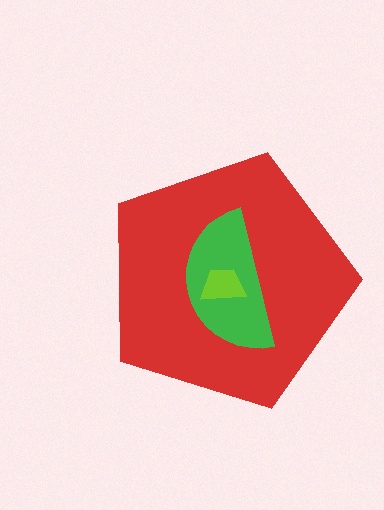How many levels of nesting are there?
3.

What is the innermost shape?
The lime trapezoid.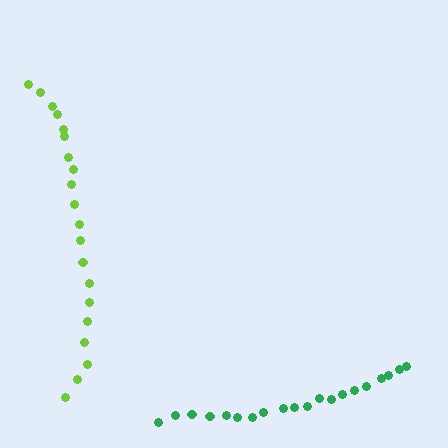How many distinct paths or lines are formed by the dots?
There are 2 distinct paths.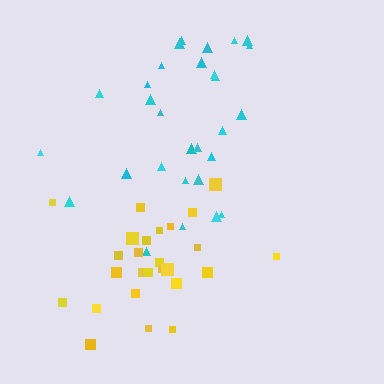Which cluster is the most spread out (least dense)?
Cyan.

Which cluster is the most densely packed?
Yellow.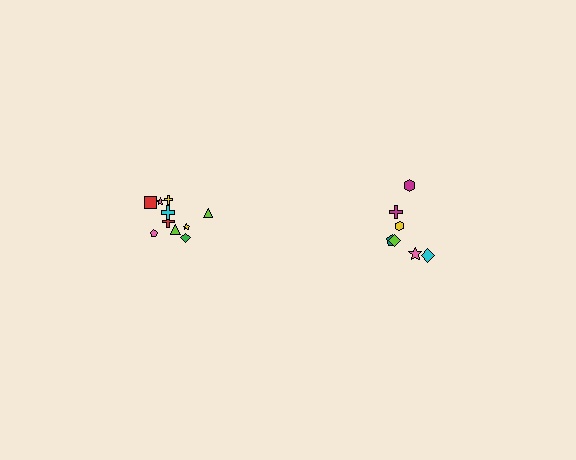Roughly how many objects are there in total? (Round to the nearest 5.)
Roughly 15 objects in total.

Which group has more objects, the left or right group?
The left group.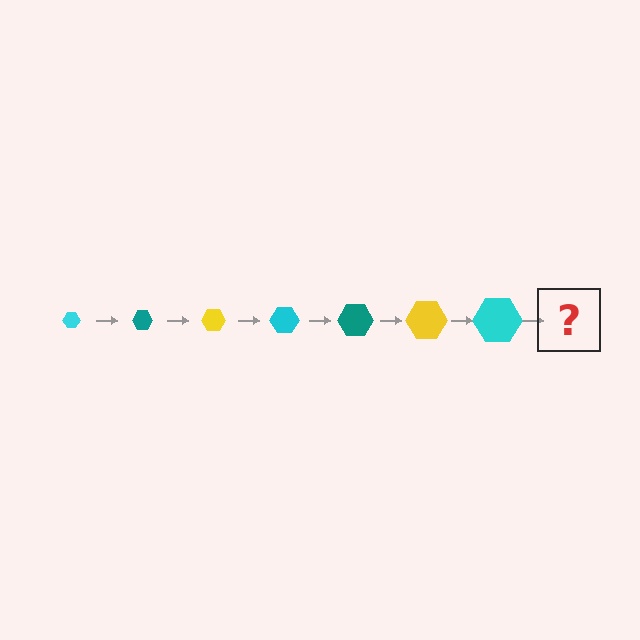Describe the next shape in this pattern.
It should be a teal hexagon, larger than the previous one.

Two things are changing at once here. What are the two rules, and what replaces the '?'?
The two rules are that the hexagon grows larger each step and the color cycles through cyan, teal, and yellow. The '?' should be a teal hexagon, larger than the previous one.